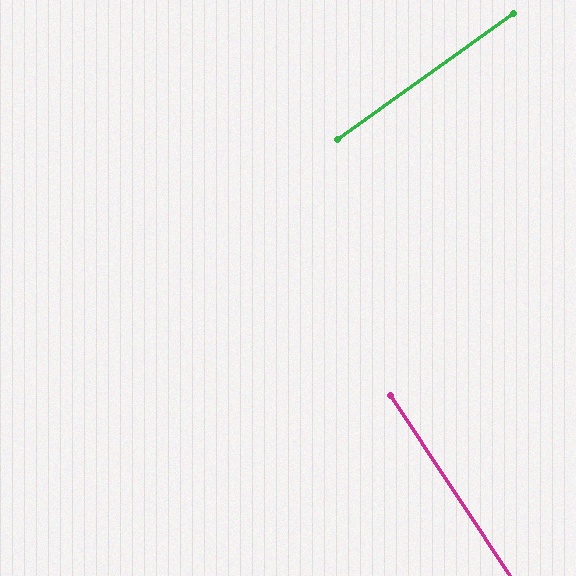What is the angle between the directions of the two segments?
Approximately 88 degrees.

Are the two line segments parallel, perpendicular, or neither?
Perpendicular — they meet at approximately 88°.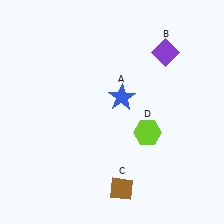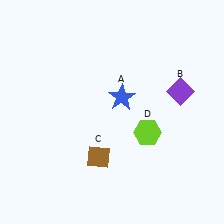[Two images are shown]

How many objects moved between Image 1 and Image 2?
2 objects moved between the two images.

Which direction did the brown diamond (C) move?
The brown diamond (C) moved up.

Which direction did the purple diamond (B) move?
The purple diamond (B) moved down.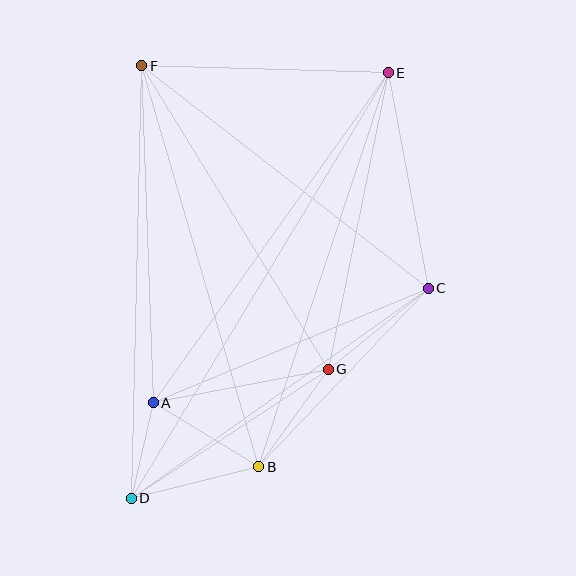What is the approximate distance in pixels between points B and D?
The distance between B and D is approximately 131 pixels.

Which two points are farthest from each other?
Points D and E are farthest from each other.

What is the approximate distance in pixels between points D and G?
The distance between D and G is approximately 235 pixels.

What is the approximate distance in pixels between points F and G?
The distance between F and G is approximately 356 pixels.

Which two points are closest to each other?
Points A and D are closest to each other.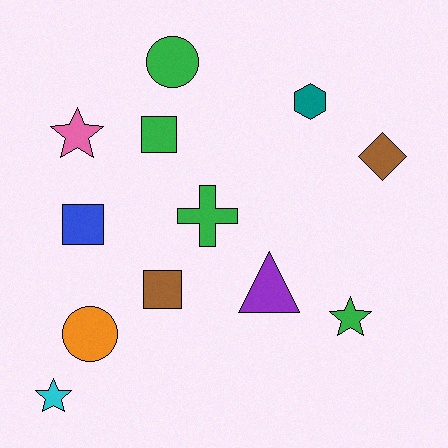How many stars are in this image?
There are 3 stars.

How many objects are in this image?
There are 12 objects.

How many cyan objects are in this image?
There is 1 cyan object.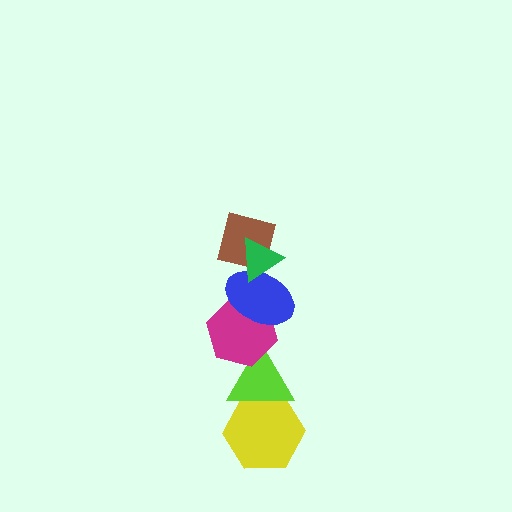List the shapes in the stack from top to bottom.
From top to bottom: the green triangle, the brown square, the blue ellipse, the magenta hexagon, the lime triangle, the yellow hexagon.